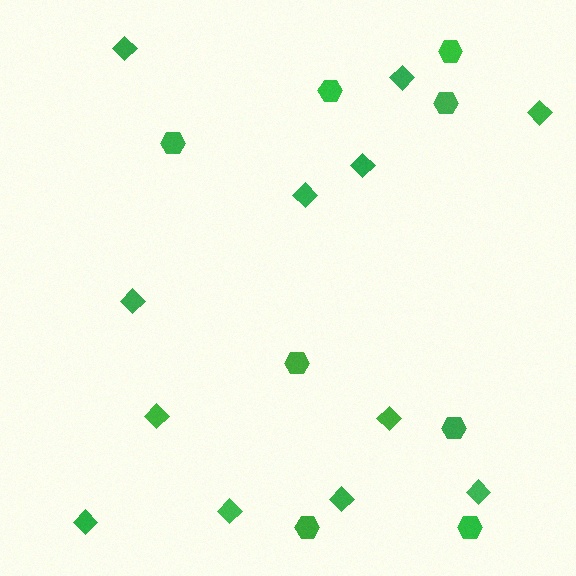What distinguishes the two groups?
There are 2 groups: one group of hexagons (8) and one group of diamonds (12).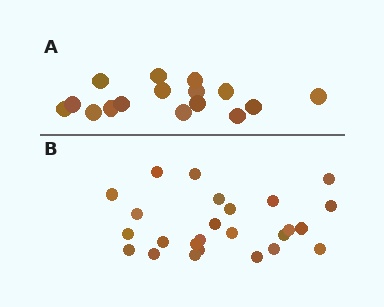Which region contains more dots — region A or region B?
Region B (the bottom region) has more dots.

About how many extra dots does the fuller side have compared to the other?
Region B has roughly 8 or so more dots than region A.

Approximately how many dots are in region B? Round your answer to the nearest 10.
About 20 dots. (The exact count is 25, which rounds to 20.)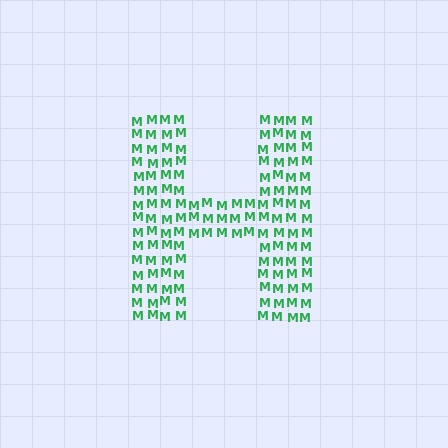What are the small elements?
The small elements are letter M's.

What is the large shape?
The large shape is the letter H.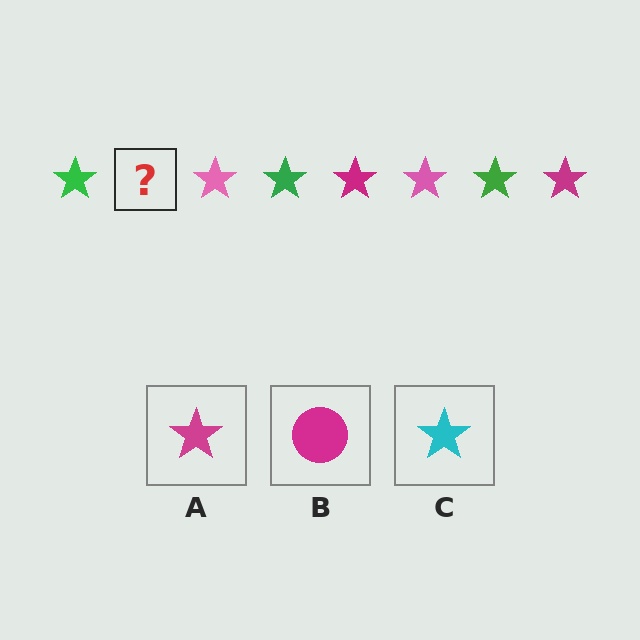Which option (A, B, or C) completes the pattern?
A.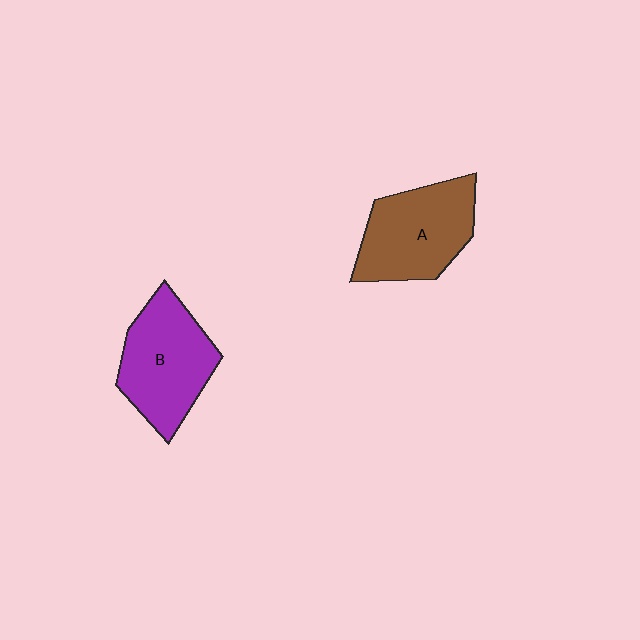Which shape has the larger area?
Shape B (purple).